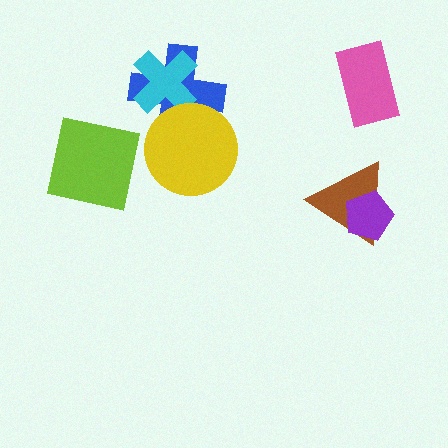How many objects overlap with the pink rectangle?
0 objects overlap with the pink rectangle.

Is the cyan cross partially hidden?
Yes, it is partially covered by another shape.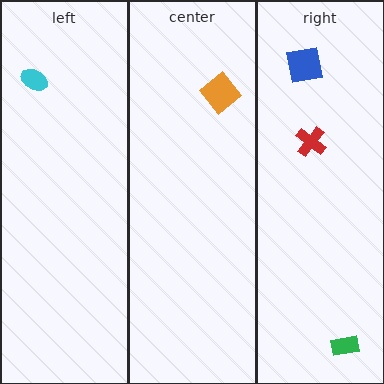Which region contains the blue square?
The right region.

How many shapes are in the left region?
1.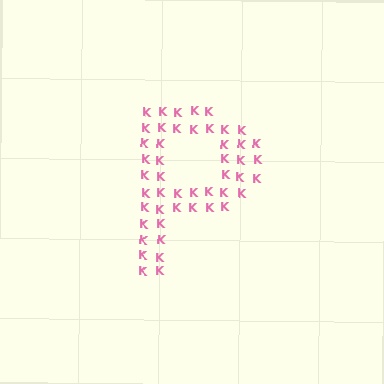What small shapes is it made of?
It is made of small letter K's.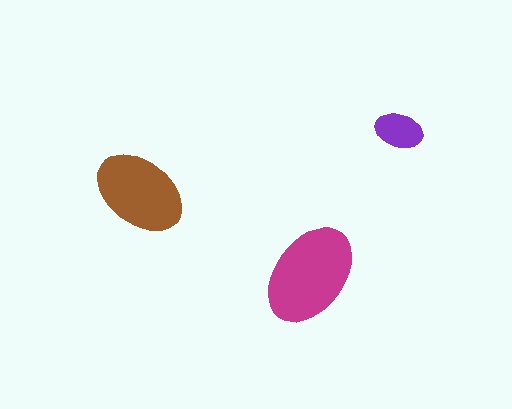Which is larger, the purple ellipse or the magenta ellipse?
The magenta one.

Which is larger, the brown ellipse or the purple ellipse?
The brown one.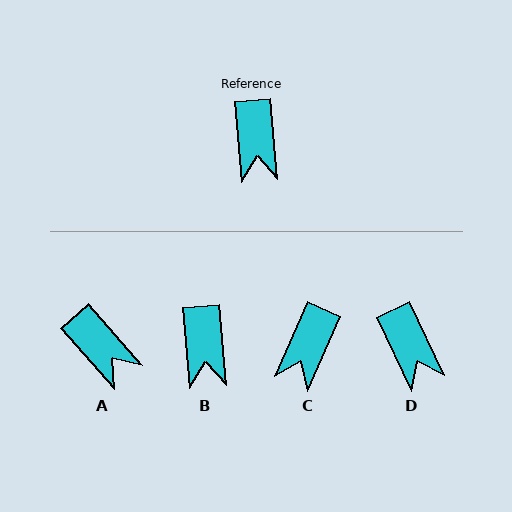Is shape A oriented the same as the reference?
No, it is off by about 37 degrees.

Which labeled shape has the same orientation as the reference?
B.